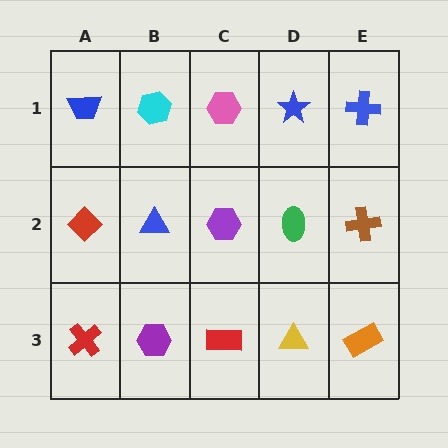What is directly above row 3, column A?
A red diamond.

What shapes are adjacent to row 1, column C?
A purple hexagon (row 2, column C), a cyan hexagon (row 1, column B), a blue star (row 1, column D).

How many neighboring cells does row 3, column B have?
3.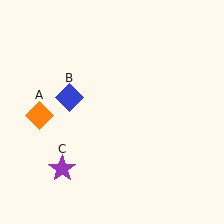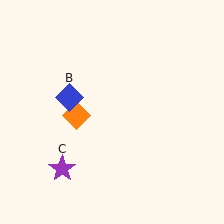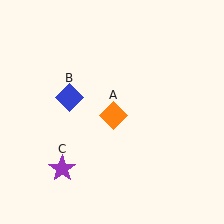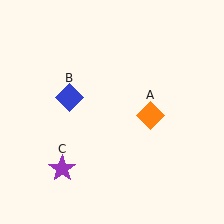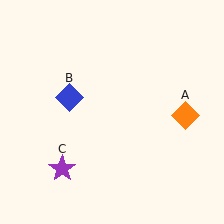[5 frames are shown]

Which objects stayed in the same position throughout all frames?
Blue diamond (object B) and purple star (object C) remained stationary.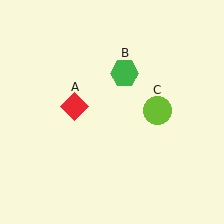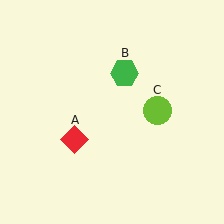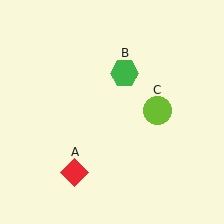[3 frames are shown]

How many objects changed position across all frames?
1 object changed position: red diamond (object A).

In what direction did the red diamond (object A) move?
The red diamond (object A) moved down.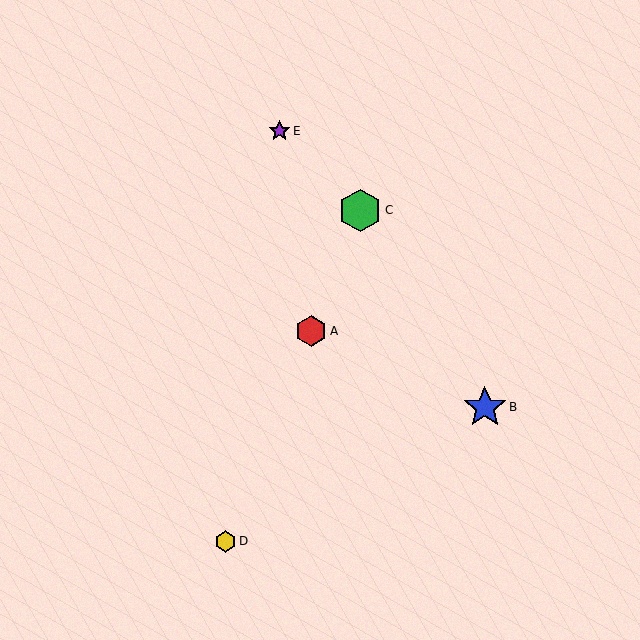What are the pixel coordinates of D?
Object D is at (225, 541).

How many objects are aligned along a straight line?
3 objects (A, C, D) are aligned along a straight line.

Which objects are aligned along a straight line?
Objects A, C, D are aligned along a straight line.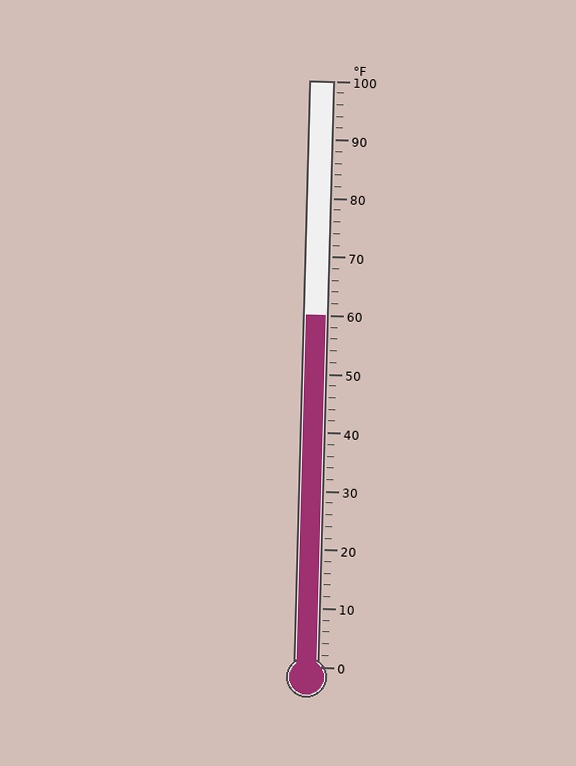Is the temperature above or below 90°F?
The temperature is below 90°F.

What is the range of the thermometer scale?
The thermometer scale ranges from 0°F to 100°F.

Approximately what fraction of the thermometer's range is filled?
The thermometer is filled to approximately 60% of its range.